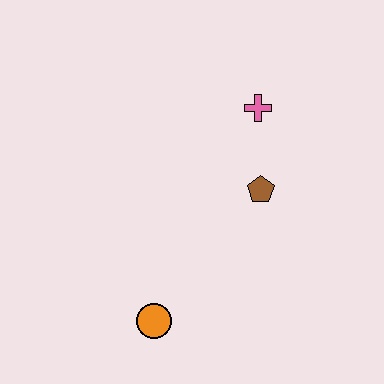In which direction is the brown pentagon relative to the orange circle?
The brown pentagon is above the orange circle.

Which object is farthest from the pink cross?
The orange circle is farthest from the pink cross.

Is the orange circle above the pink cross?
No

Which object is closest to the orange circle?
The brown pentagon is closest to the orange circle.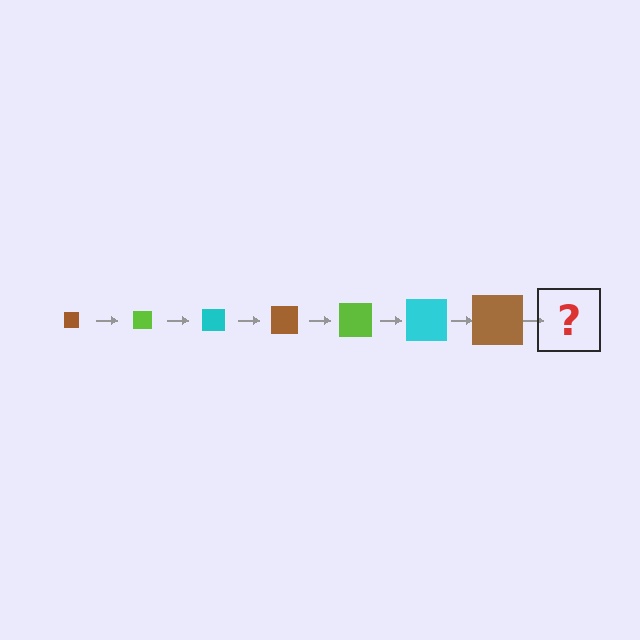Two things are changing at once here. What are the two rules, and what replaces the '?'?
The two rules are that the square grows larger each step and the color cycles through brown, lime, and cyan. The '?' should be a lime square, larger than the previous one.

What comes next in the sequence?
The next element should be a lime square, larger than the previous one.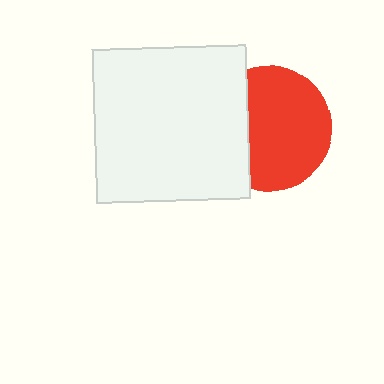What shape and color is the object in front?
The object in front is a white square.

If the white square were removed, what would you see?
You would see the complete red circle.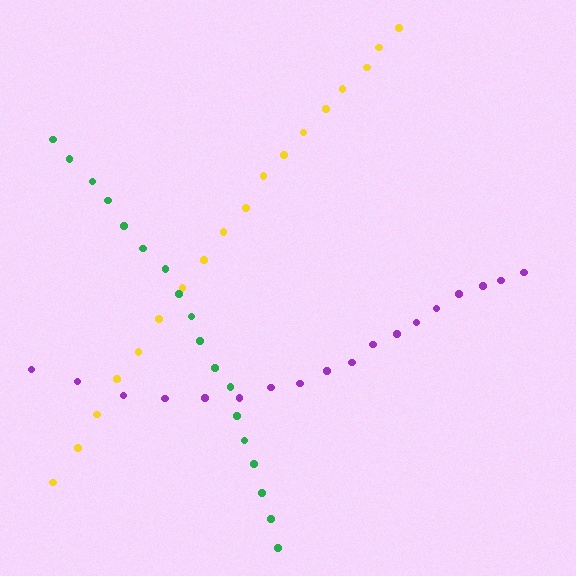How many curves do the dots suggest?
There are 3 distinct paths.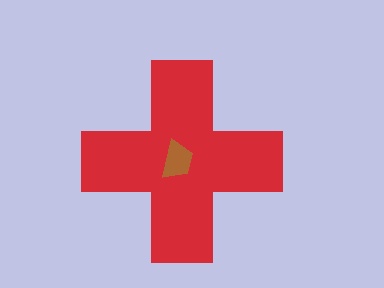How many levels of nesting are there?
2.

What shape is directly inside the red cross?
The brown trapezoid.